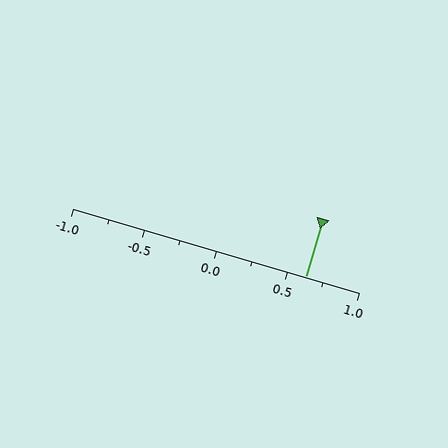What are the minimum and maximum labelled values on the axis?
The axis runs from -1.0 to 1.0.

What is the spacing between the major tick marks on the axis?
The major ticks are spaced 0.5 apart.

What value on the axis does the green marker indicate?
The marker indicates approximately 0.62.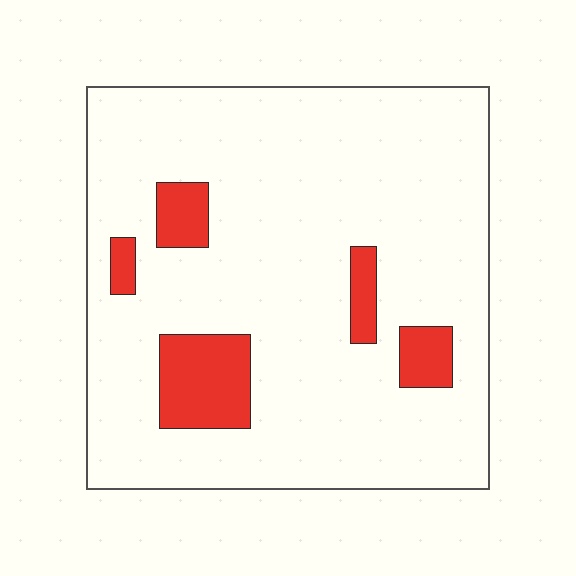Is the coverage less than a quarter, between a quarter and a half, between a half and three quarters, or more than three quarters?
Less than a quarter.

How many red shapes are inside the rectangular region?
5.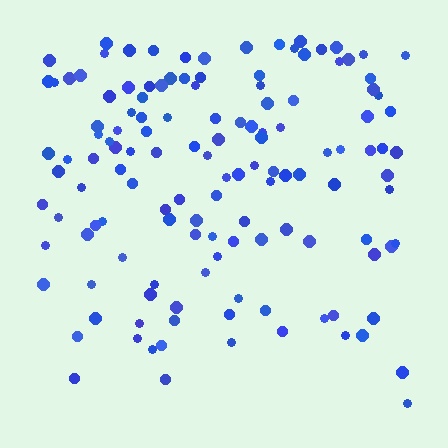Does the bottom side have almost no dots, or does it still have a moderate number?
Still a moderate number, just noticeably fewer than the top.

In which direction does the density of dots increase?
From bottom to top, with the top side densest.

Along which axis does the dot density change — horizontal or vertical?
Vertical.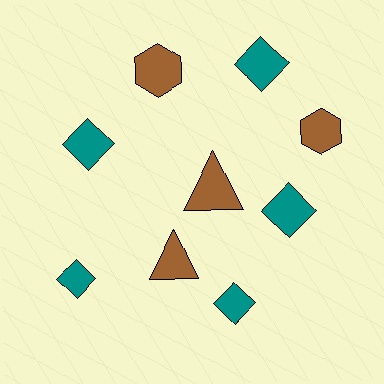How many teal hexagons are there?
There are no teal hexagons.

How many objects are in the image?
There are 9 objects.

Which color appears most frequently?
Teal, with 5 objects.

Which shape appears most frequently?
Diamond, with 5 objects.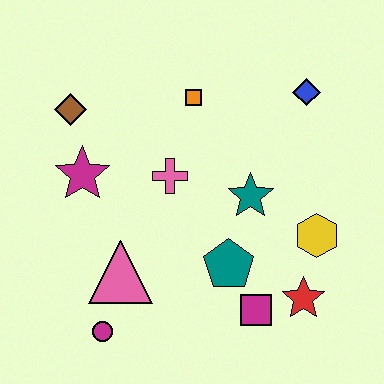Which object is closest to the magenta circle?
The pink triangle is closest to the magenta circle.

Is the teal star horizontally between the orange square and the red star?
Yes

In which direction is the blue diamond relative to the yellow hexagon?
The blue diamond is above the yellow hexagon.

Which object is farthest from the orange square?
The magenta circle is farthest from the orange square.